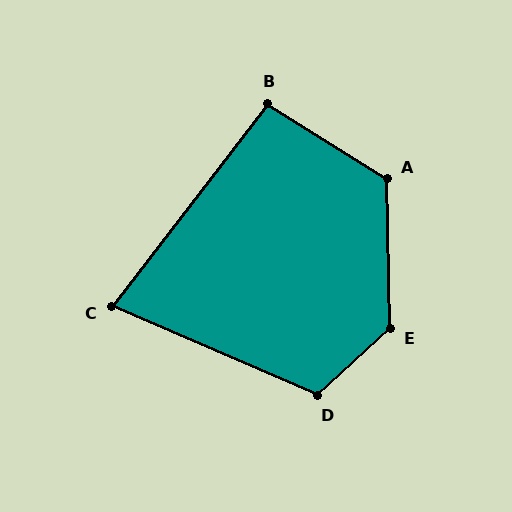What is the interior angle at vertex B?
Approximately 96 degrees (obtuse).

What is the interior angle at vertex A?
Approximately 123 degrees (obtuse).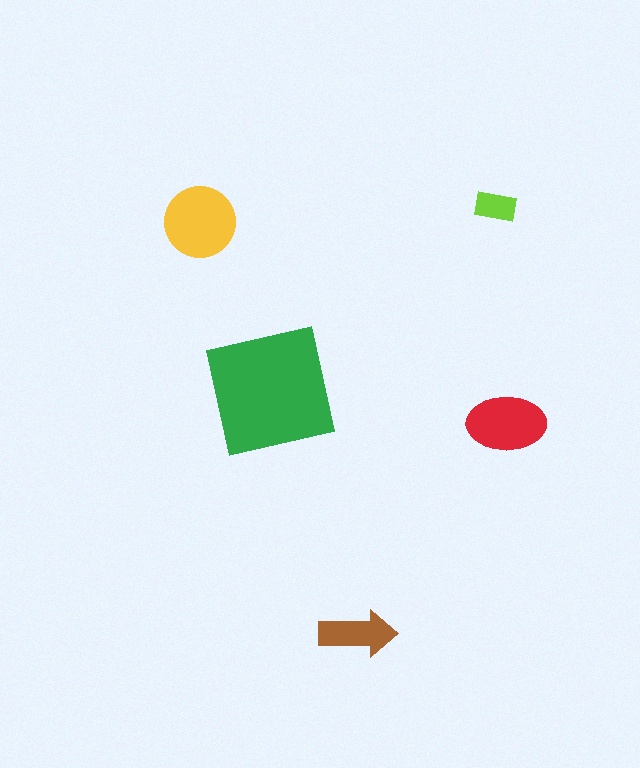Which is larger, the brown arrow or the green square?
The green square.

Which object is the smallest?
The lime rectangle.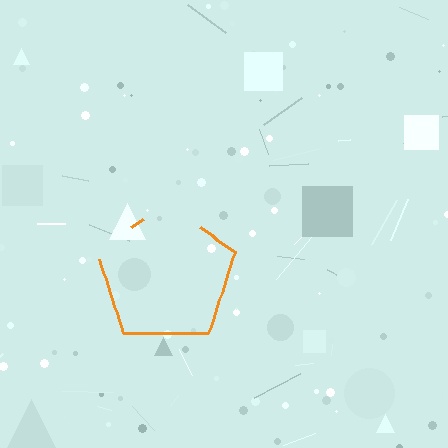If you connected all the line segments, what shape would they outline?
They would outline a pentagon.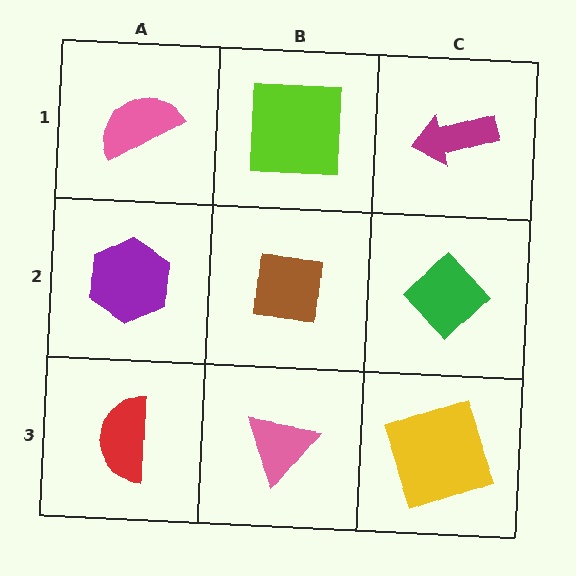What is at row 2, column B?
A brown square.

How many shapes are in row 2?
3 shapes.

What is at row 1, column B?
A lime square.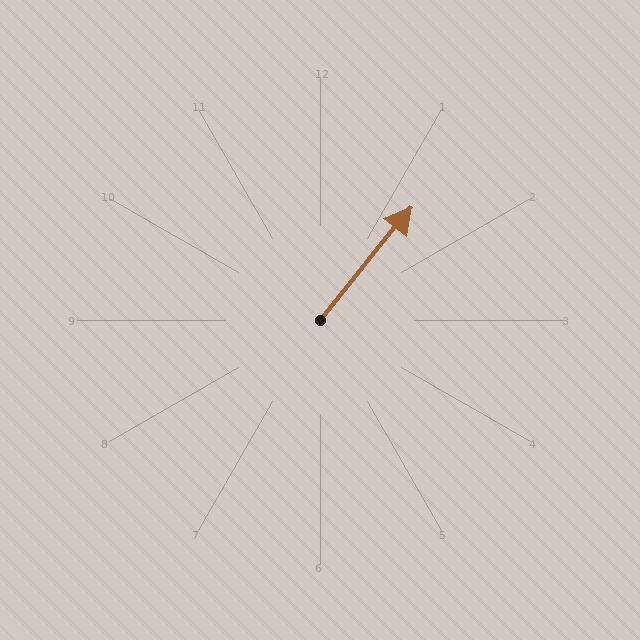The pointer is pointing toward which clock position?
Roughly 1 o'clock.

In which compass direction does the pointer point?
Northeast.